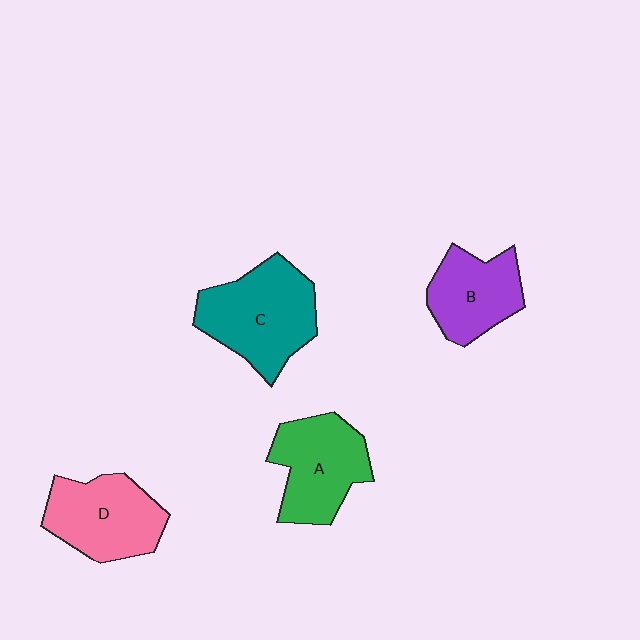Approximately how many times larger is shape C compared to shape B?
Approximately 1.4 times.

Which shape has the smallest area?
Shape B (purple).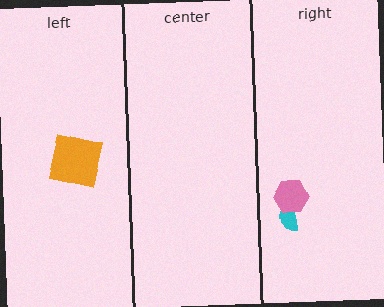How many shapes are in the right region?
2.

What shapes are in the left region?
The orange square.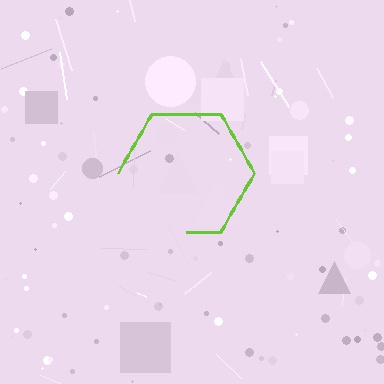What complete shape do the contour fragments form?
The contour fragments form a hexagon.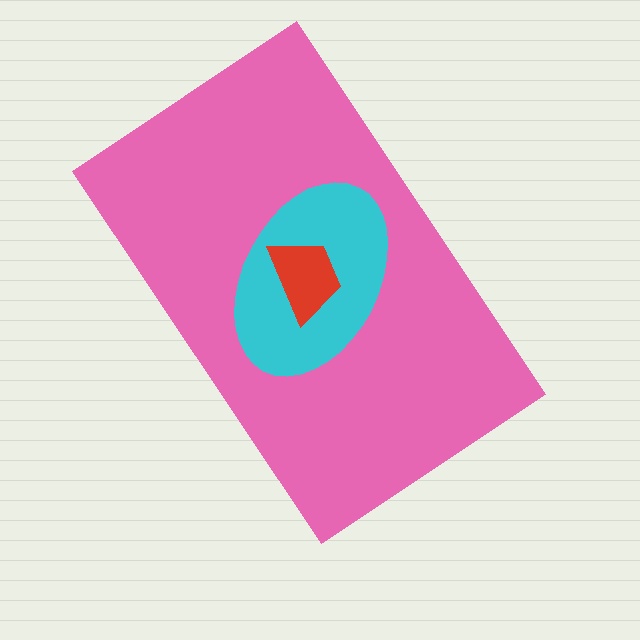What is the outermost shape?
The pink rectangle.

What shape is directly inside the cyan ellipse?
The red trapezoid.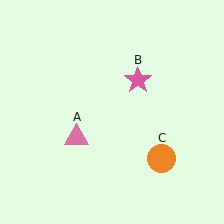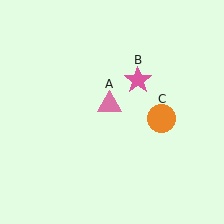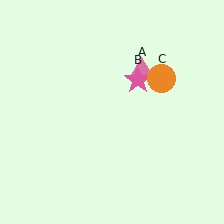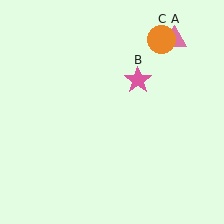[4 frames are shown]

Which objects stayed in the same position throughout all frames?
Pink star (object B) remained stationary.